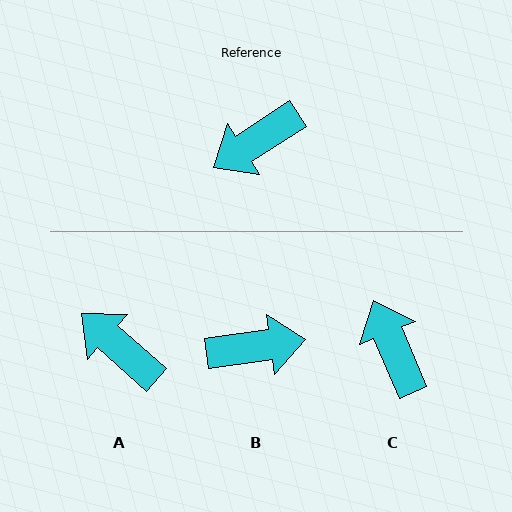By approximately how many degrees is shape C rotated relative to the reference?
Approximately 100 degrees clockwise.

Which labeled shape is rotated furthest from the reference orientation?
B, about 155 degrees away.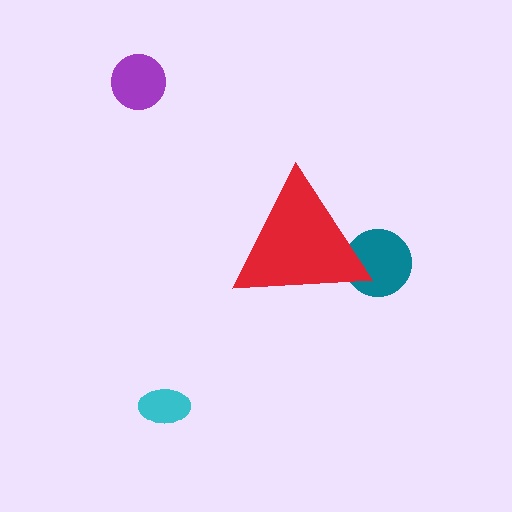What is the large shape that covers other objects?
A red triangle.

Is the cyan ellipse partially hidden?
No, the cyan ellipse is fully visible.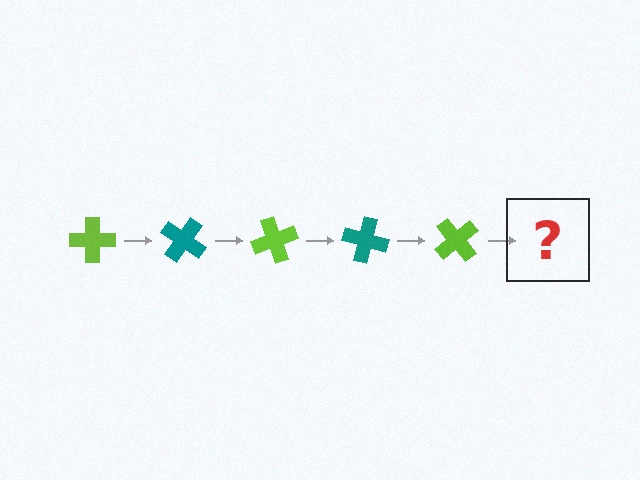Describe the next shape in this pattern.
It should be a teal cross, rotated 175 degrees from the start.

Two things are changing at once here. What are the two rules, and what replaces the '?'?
The two rules are that it rotates 35 degrees each step and the color cycles through lime and teal. The '?' should be a teal cross, rotated 175 degrees from the start.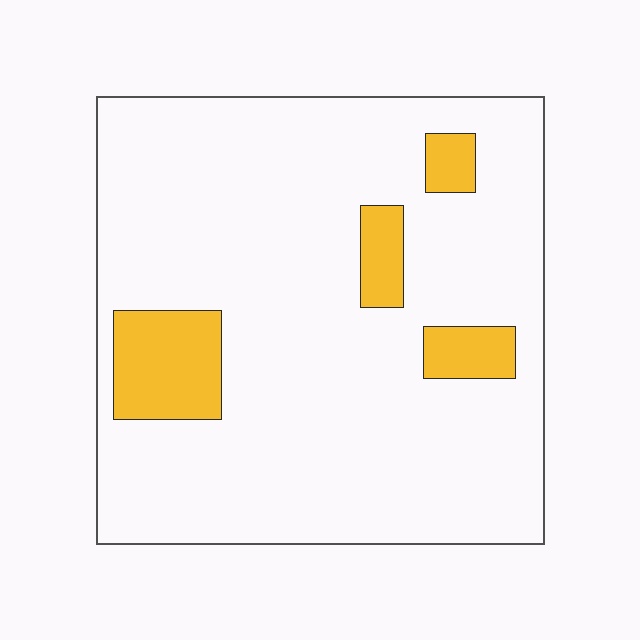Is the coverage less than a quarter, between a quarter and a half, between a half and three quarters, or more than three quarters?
Less than a quarter.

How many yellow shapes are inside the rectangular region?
4.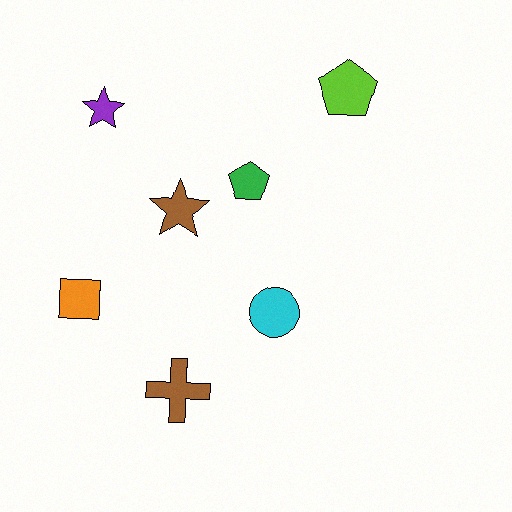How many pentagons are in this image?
There are 2 pentagons.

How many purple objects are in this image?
There is 1 purple object.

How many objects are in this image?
There are 7 objects.